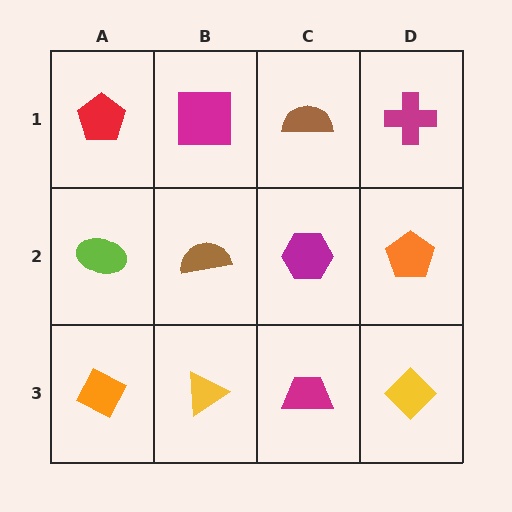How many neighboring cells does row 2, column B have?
4.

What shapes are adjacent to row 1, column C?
A magenta hexagon (row 2, column C), a magenta square (row 1, column B), a magenta cross (row 1, column D).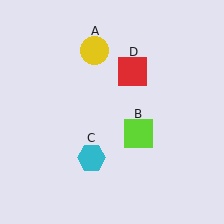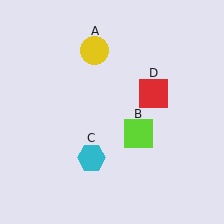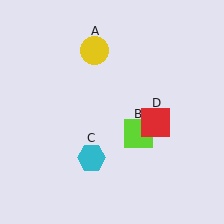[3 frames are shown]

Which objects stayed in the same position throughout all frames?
Yellow circle (object A) and lime square (object B) and cyan hexagon (object C) remained stationary.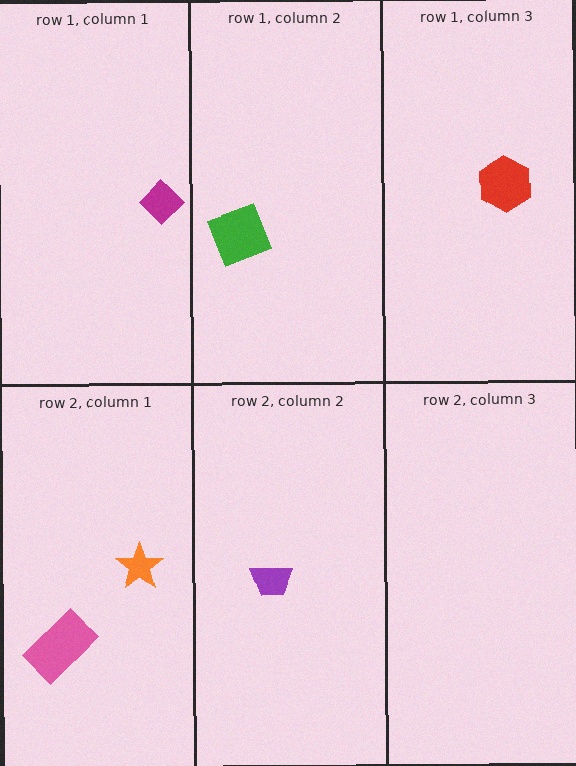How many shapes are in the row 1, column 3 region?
1.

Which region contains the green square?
The row 1, column 2 region.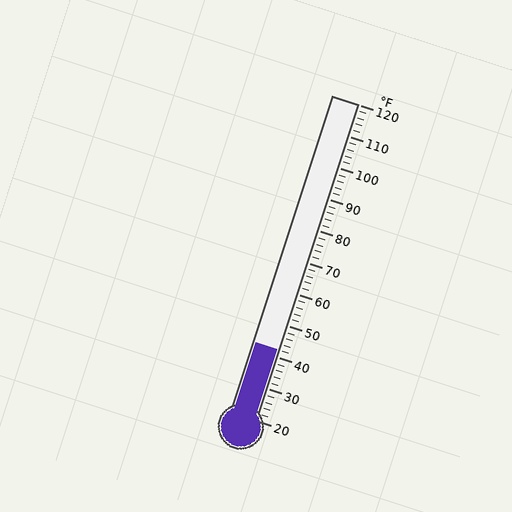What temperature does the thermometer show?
The thermometer shows approximately 42°F.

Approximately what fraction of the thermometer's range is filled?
The thermometer is filled to approximately 20% of its range.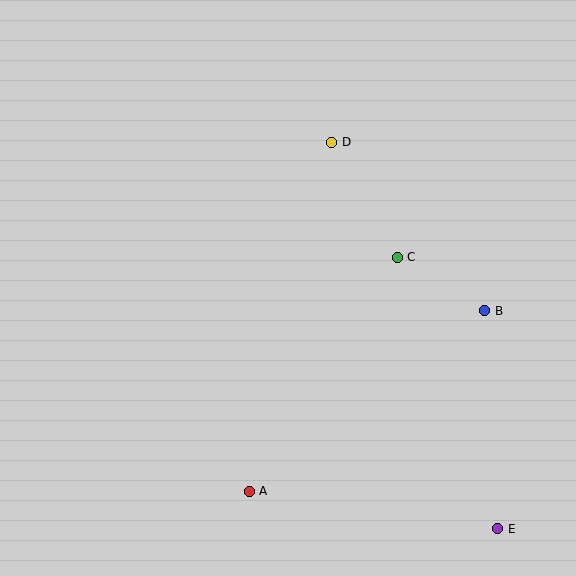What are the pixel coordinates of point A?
Point A is at (249, 491).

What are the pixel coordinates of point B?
Point B is at (485, 311).